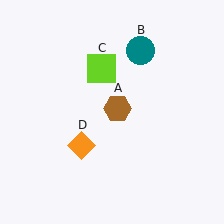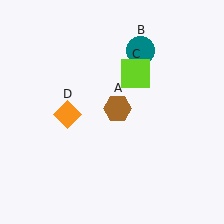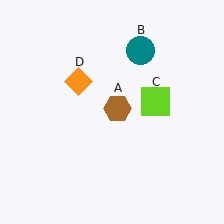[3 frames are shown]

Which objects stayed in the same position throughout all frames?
Brown hexagon (object A) and teal circle (object B) remained stationary.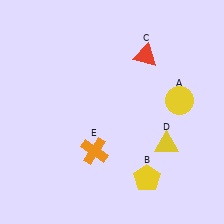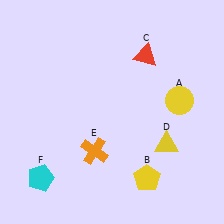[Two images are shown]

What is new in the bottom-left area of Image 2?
A cyan pentagon (F) was added in the bottom-left area of Image 2.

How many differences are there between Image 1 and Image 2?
There is 1 difference between the two images.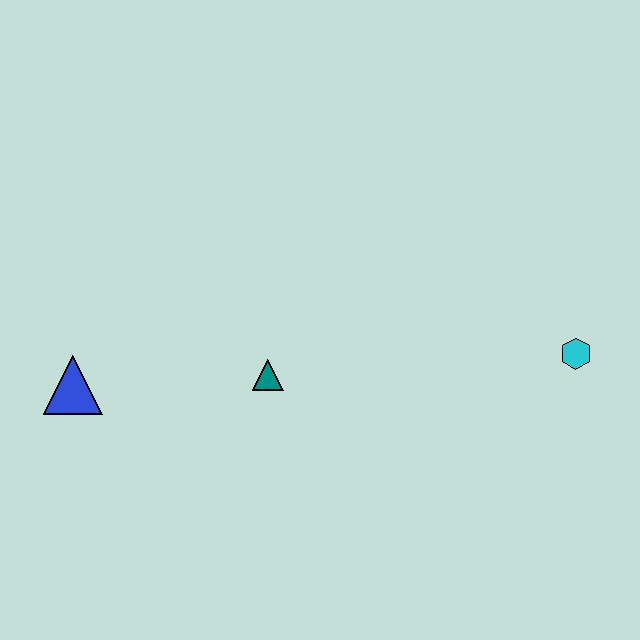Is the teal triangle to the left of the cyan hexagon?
Yes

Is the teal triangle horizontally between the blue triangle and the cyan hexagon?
Yes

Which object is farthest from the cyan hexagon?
The blue triangle is farthest from the cyan hexagon.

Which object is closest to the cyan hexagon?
The teal triangle is closest to the cyan hexagon.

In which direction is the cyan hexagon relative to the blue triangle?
The cyan hexagon is to the right of the blue triangle.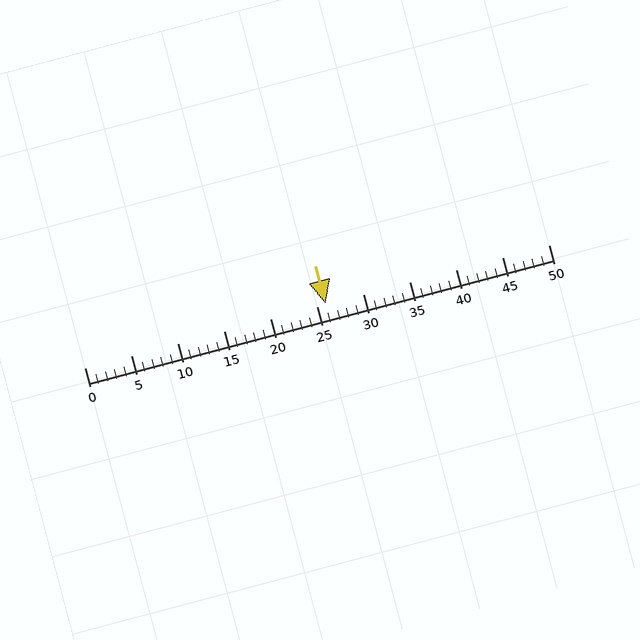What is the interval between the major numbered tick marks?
The major tick marks are spaced 5 units apart.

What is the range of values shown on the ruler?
The ruler shows values from 0 to 50.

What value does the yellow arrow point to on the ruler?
The yellow arrow points to approximately 26.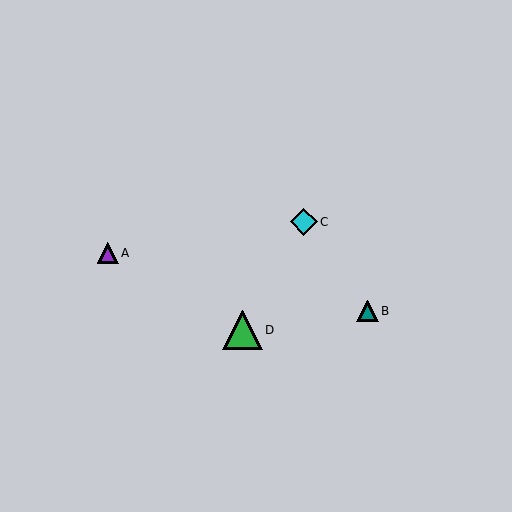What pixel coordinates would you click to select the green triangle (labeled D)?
Click at (243, 330) to select the green triangle D.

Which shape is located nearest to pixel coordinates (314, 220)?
The cyan diamond (labeled C) at (304, 222) is nearest to that location.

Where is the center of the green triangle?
The center of the green triangle is at (243, 330).